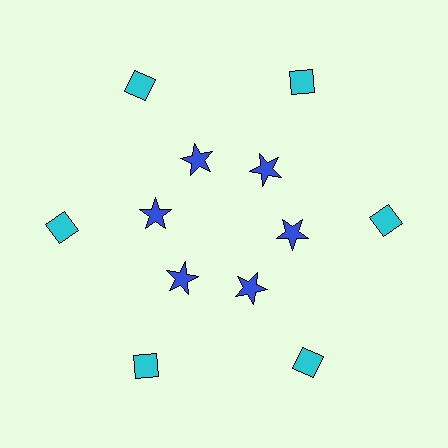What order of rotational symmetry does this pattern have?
This pattern has 6-fold rotational symmetry.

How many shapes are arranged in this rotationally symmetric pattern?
There are 12 shapes, arranged in 6 groups of 2.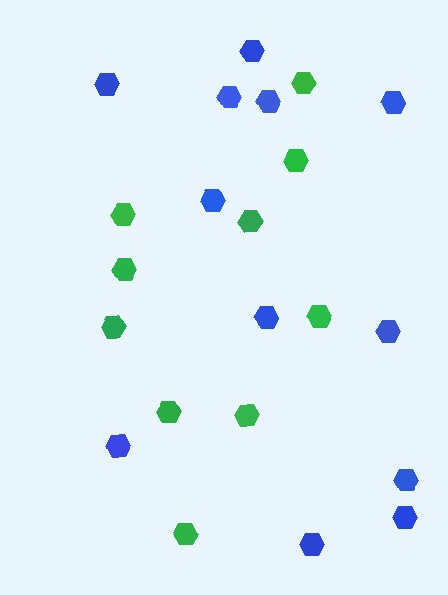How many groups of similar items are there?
There are 2 groups: one group of green hexagons (10) and one group of blue hexagons (12).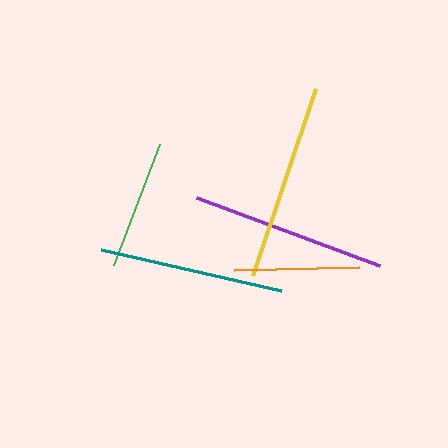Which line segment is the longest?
The yellow line is the longest at approximately 197 pixels.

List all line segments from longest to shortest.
From longest to shortest: yellow, purple, teal, green, orange.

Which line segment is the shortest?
The orange line is the shortest at approximately 125 pixels.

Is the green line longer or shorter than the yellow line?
The yellow line is longer than the green line.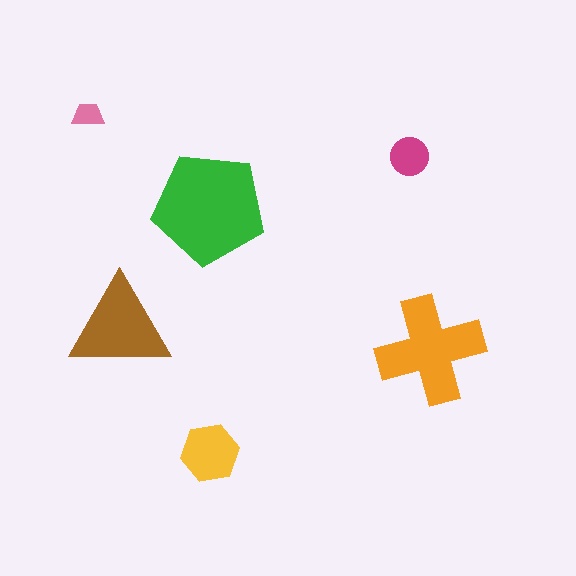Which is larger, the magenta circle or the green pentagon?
The green pentagon.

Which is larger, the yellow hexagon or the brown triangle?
The brown triangle.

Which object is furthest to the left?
The pink trapezoid is leftmost.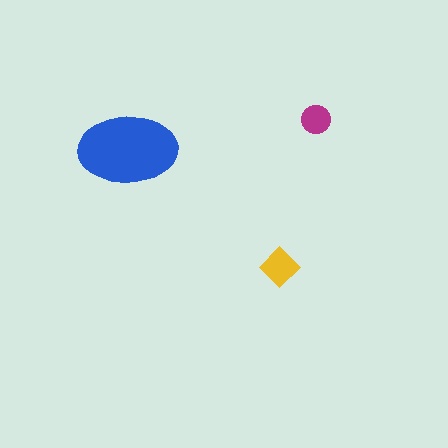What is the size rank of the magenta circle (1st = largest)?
3rd.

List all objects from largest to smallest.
The blue ellipse, the yellow diamond, the magenta circle.